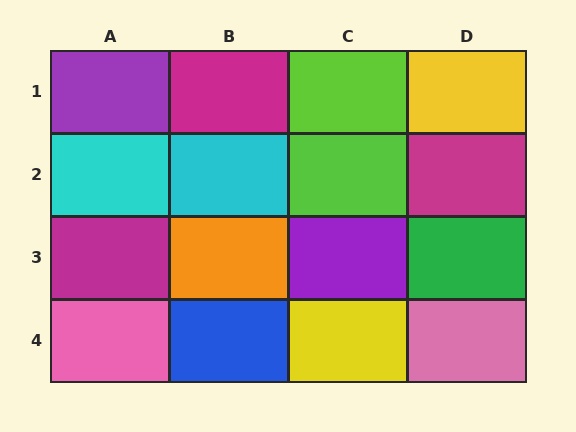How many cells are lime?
2 cells are lime.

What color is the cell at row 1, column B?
Magenta.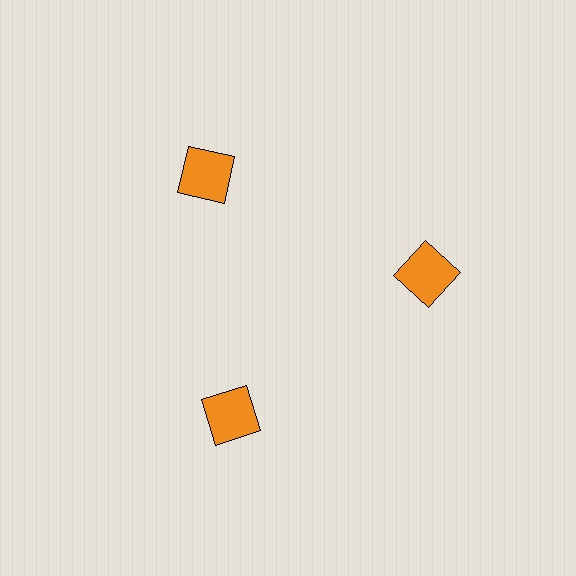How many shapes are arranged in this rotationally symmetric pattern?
There are 3 shapes, arranged in 3 groups of 1.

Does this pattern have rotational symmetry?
Yes, this pattern has 3-fold rotational symmetry. It looks the same after rotating 120 degrees around the center.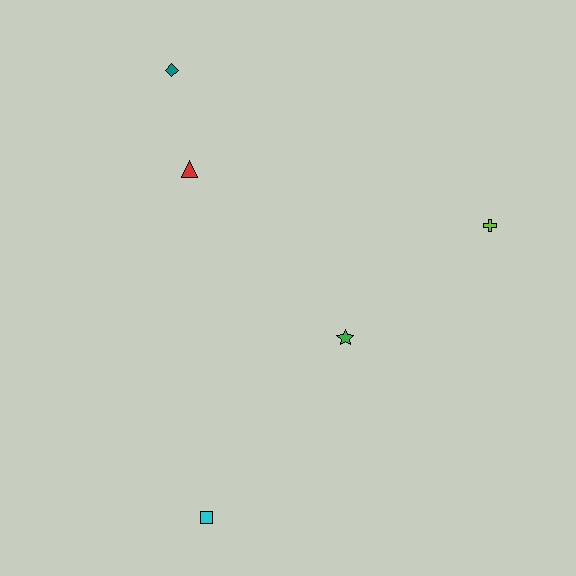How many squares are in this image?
There is 1 square.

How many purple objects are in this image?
There are no purple objects.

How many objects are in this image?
There are 5 objects.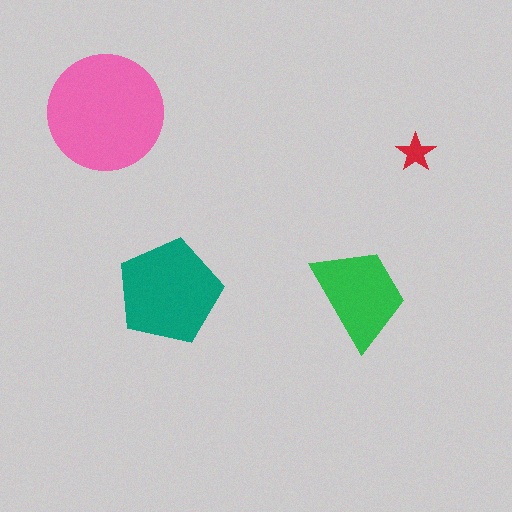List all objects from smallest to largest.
The red star, the green trapezoid, the teal pentagon, the pink circle.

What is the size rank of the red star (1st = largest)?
4th.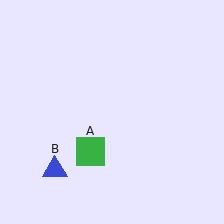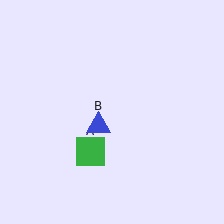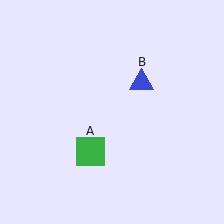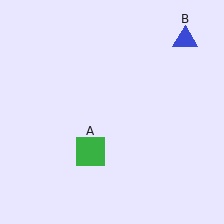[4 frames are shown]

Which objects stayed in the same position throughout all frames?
Green square (object A) remained stationary.